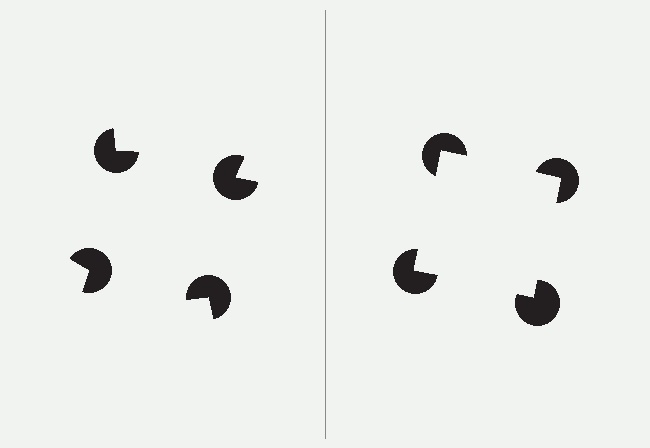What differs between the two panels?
The pac-man discs are positioned identically on both sides; only the wedge orientations differ. On the right they align to a square; on the left they are misaligned.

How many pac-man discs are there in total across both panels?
8 — 4 on each side.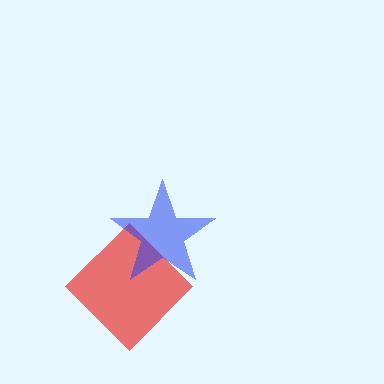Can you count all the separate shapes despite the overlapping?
Yes, there are 2 separate shapes.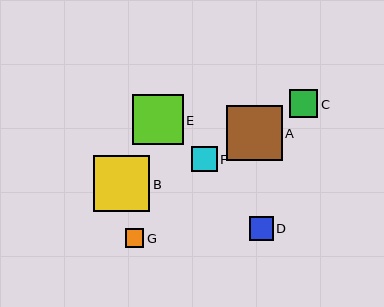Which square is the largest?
Square B is the largest with a size of approximately 56 pixels.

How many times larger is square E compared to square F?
Square E is approximately 2.0 times the size of square F.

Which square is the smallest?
Square G is the smallest with a size of approximately 18 pixels.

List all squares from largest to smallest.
From largest to smallest: B, A, E, C, F, D, G.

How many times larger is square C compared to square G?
Square C is approximately 1.5 times the size of square G.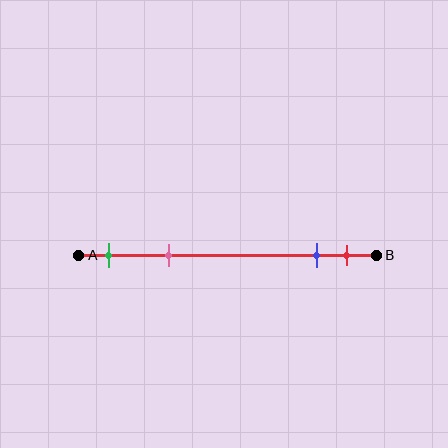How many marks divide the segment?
There are 4 marks dividing the segment.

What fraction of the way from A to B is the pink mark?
The pink mark is approximately 30% (0.3) of the way from A to B.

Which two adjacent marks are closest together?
The blue and red marks are the closest adjacent pair.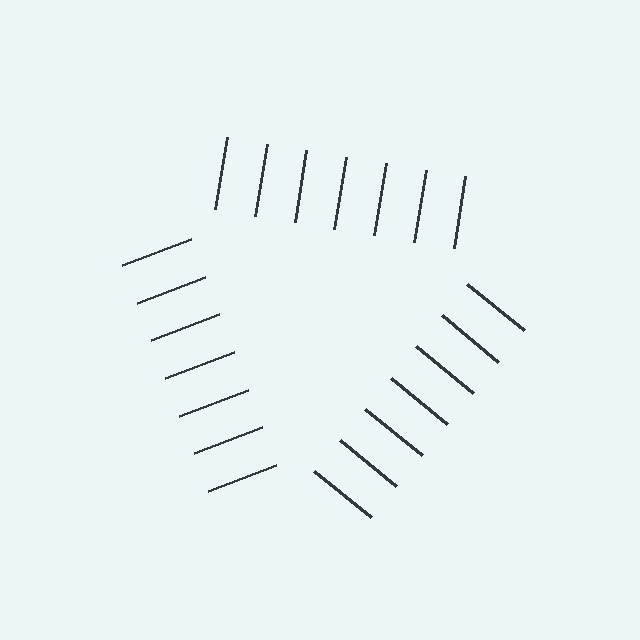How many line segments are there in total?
21 — 7 along each of the 3 edges.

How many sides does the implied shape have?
3 sides — the line-ends trace a triangle.